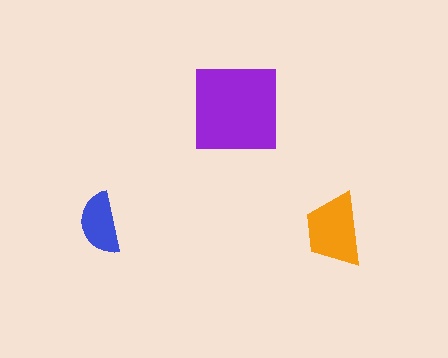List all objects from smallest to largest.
The blue semicircle, the orange trapezoid, the purple square.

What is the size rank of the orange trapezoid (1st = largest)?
2nd.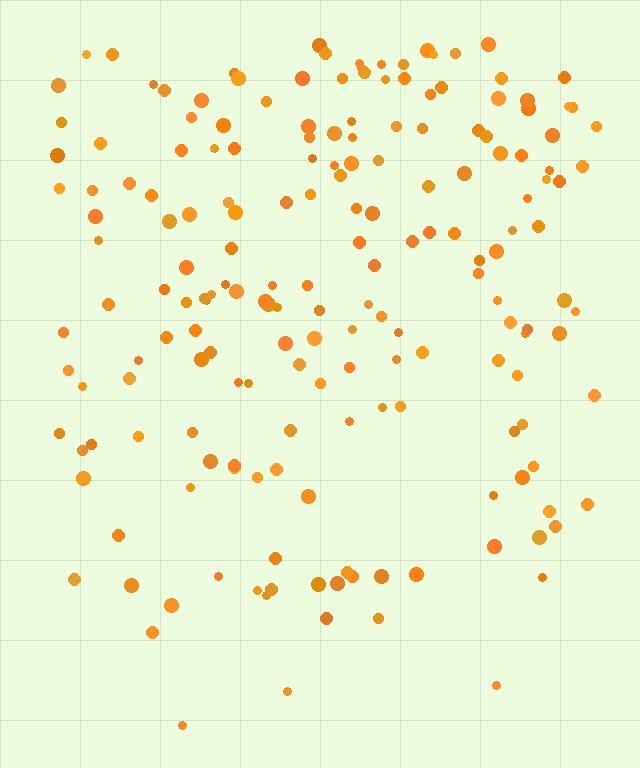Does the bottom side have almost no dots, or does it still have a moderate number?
Still a moderate number, just noticeably fewer than the top.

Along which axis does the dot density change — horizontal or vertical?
Vertical.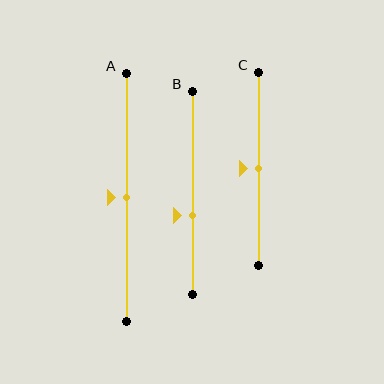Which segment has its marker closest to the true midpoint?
Segment A has its marker closest to the true midpoint.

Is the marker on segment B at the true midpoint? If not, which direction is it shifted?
No, the marker on segment B is shifted downward by about 11% of the segment length.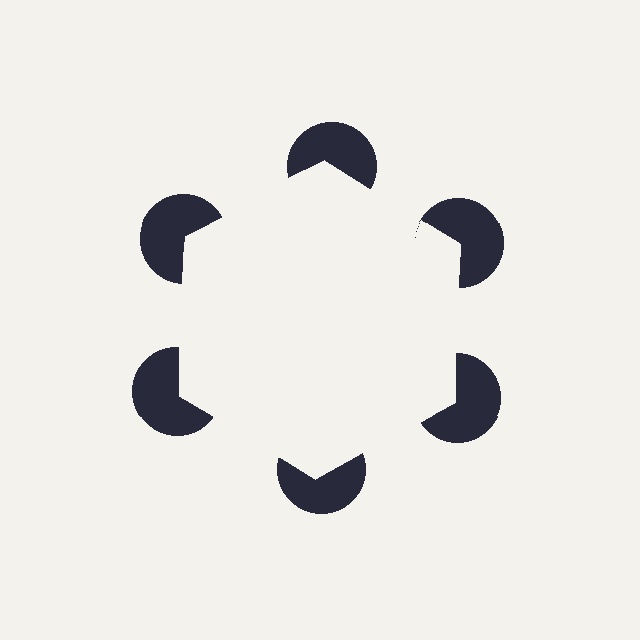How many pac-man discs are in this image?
There are 6 — one at each vertex of the illusory hexagon.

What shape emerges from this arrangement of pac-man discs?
An illusory hexagon — its edges are inferred from the aligned wedge cuts in the pac-man discs, not physically drawn.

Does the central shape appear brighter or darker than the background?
It typically appears slightly brighter than the background, even though no actual brightness change is drawn.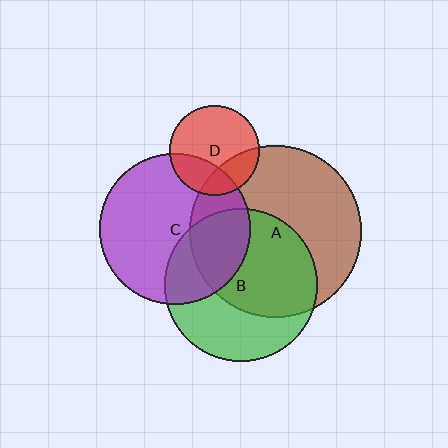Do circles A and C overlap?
Yes.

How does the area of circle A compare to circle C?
Approximately 1.3 times.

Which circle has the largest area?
Circle A (brown).